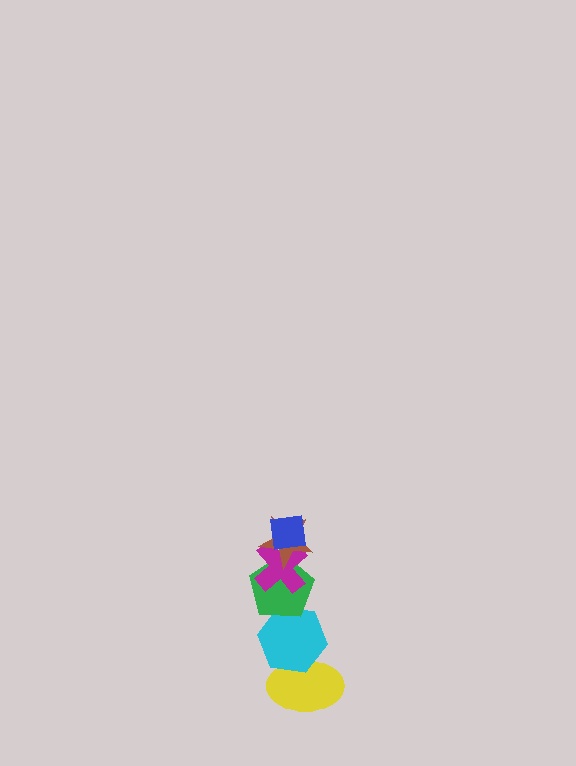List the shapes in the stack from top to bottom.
From top to bottom: the blue square, the brown star, the magenta cross, the green pentagon, the cyan hexagon, the yellow ellipse.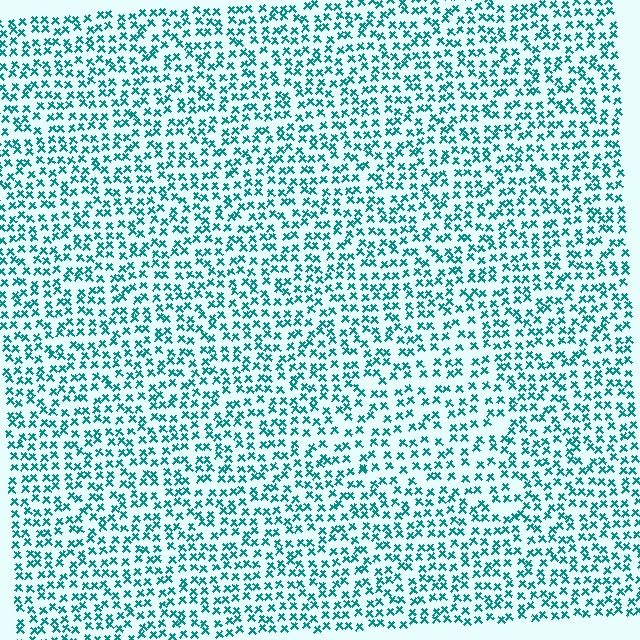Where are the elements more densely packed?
The elements are more densely packed outside the triangle boundary.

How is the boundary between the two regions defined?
The boundary is defined by a change in element density (approximately 1.4x ratio). All elements are the same color, size, and shape.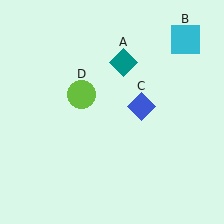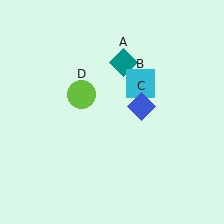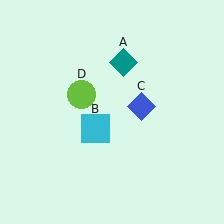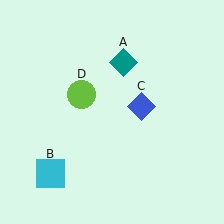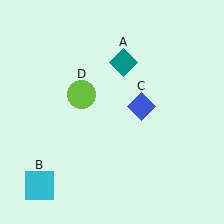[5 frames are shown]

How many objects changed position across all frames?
1 object changed position: cyan square (object B).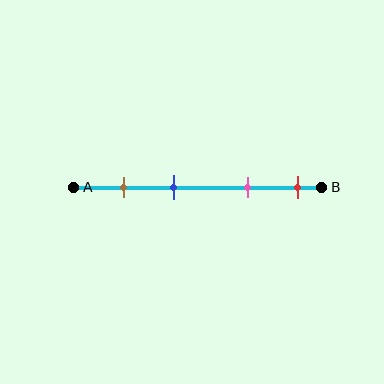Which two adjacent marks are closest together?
The brown and blue marks are the closest adjacent pair.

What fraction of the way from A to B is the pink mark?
The pink mark is approximately 70% (0.7) of the way from A to B.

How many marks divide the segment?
There are 4 marks dividing the segment.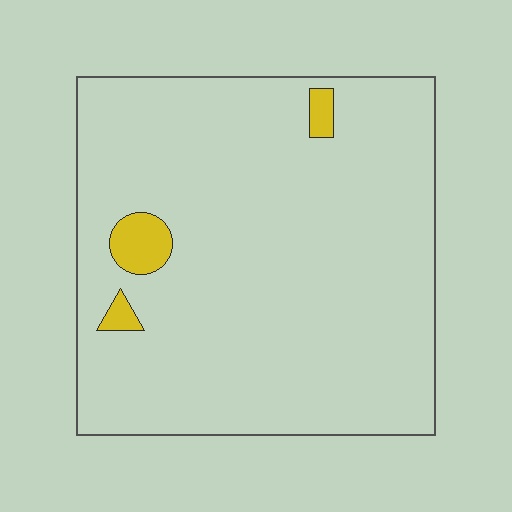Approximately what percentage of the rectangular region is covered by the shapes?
Approximately 5%.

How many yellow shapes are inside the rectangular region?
3.